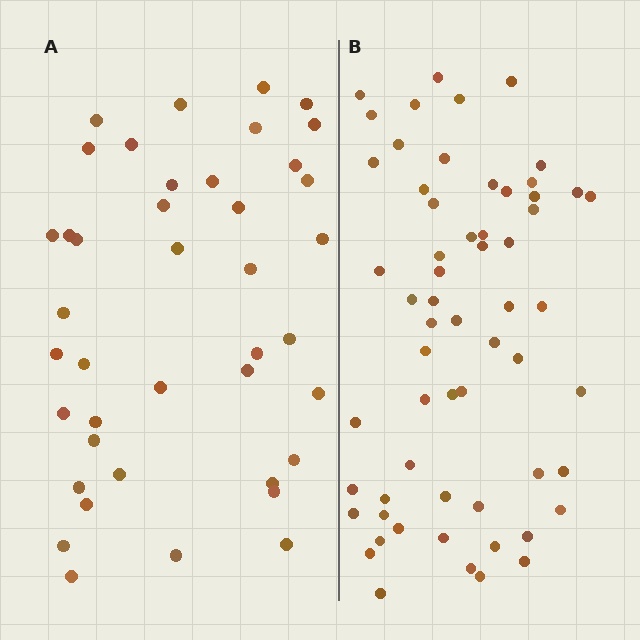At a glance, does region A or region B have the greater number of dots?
Region B (the right region) has more dots.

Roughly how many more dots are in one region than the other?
Region B has approximately 20 more dots than region A.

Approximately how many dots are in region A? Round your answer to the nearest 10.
About 40 dots. (The exact count is 41, which rounds to 40.)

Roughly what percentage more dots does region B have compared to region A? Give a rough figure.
About 45% more.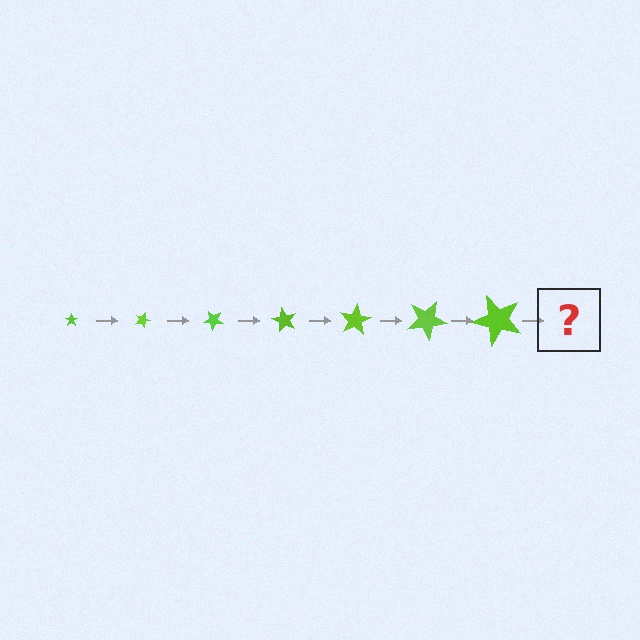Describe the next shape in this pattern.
It should be a star, larger than the previous one and rotated 140 degrees from the start.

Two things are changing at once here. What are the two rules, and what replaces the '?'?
The two rules are that the star grows larger each step and it rotates 20 degrees each step. The '?' should be a star, larger than the previous one and rotated 140 degrees from the start.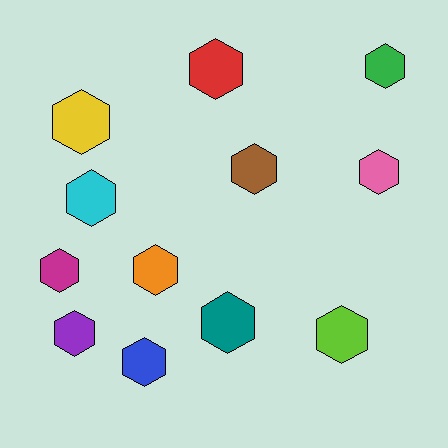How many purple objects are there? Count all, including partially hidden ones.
There is 1 purple object.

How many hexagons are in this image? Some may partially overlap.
There are 12 hexagons.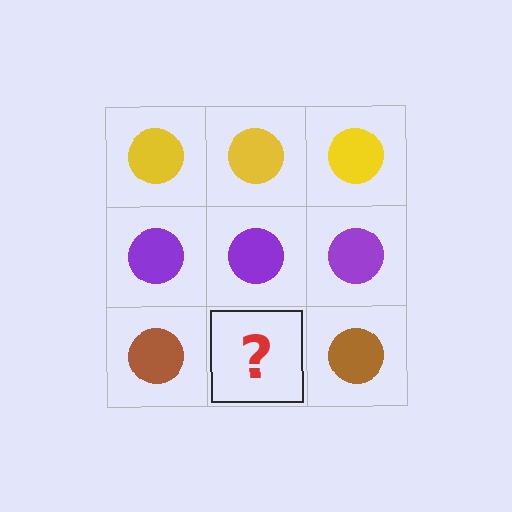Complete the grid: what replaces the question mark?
The question mark should be replaced with a brown circle.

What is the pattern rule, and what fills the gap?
The rule is that each row has a consistent color. The gap should be filled with a brown circle.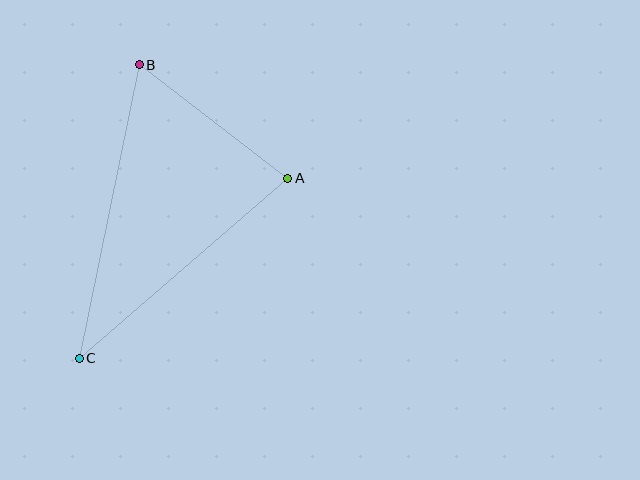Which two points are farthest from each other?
Points B and C are farthest from each other.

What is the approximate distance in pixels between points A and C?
The distance between A and C is approximately 276 pixels.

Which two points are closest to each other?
Points A and B are closest to each other.